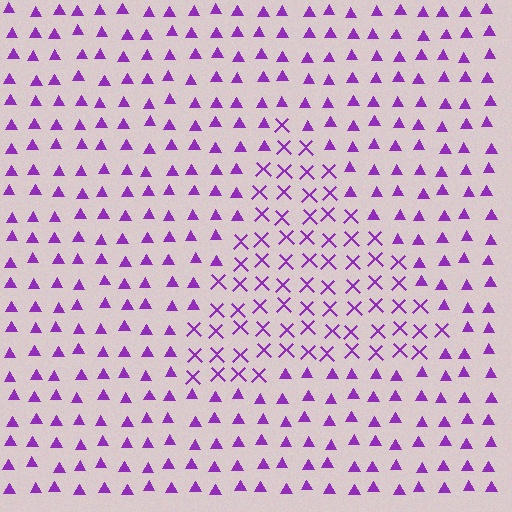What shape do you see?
I see a triangle.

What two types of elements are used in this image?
The image uses X marks inside the triangle region and triangles outside it.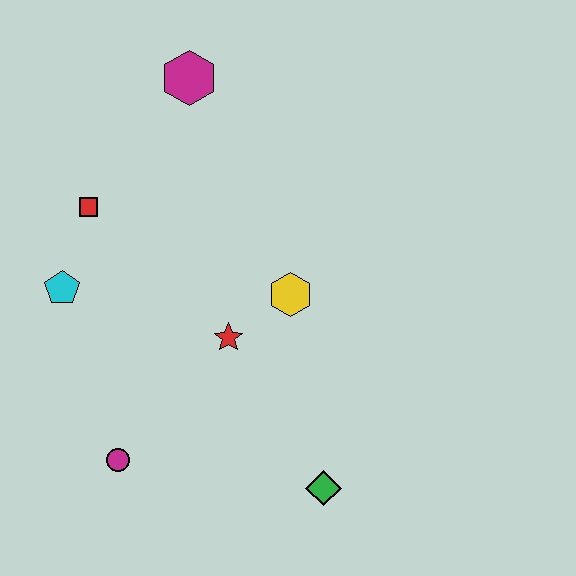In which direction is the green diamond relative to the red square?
The green diamond is below the red square.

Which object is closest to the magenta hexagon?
The red square is closest to the magenta hexagon.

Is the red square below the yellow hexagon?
No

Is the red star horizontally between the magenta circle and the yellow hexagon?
Yes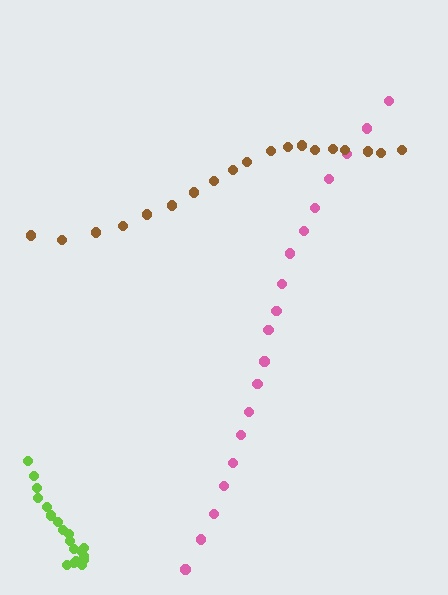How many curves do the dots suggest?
There are 3 distinct paths.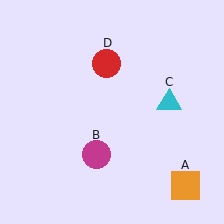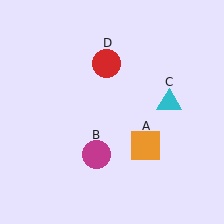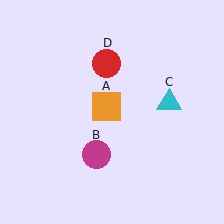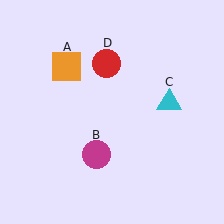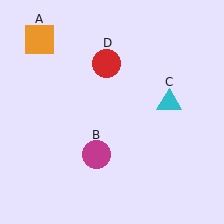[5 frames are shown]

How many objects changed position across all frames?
1 object changed position: orange square (object A).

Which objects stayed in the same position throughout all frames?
Magenta circle (object B) and cyan triangle (object C) and red circle (object D) remained stationary.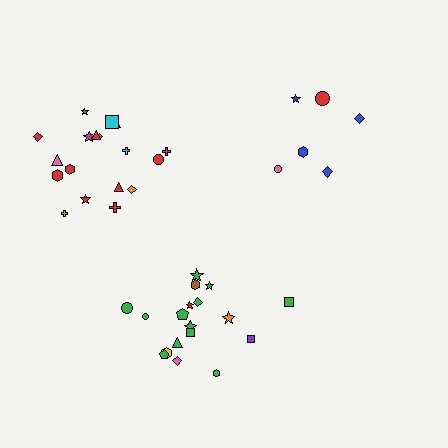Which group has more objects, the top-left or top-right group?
The top-left group.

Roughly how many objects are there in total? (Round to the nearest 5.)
Roughly 40 objects in total.